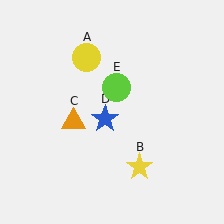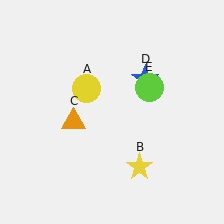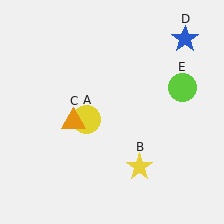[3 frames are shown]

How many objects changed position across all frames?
3 objects changed position: yellow circle (object A), blue star (object D), lime circle (object E).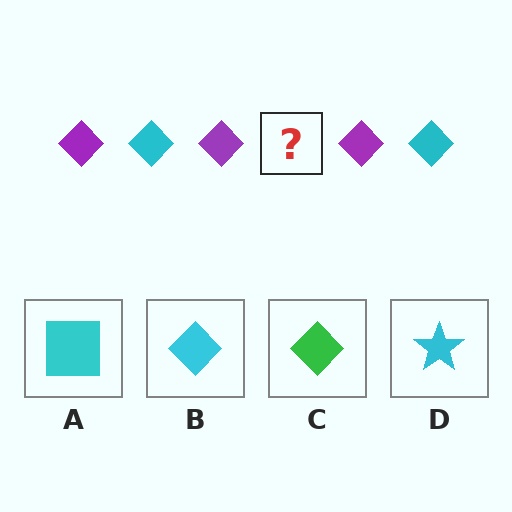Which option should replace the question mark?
Option B.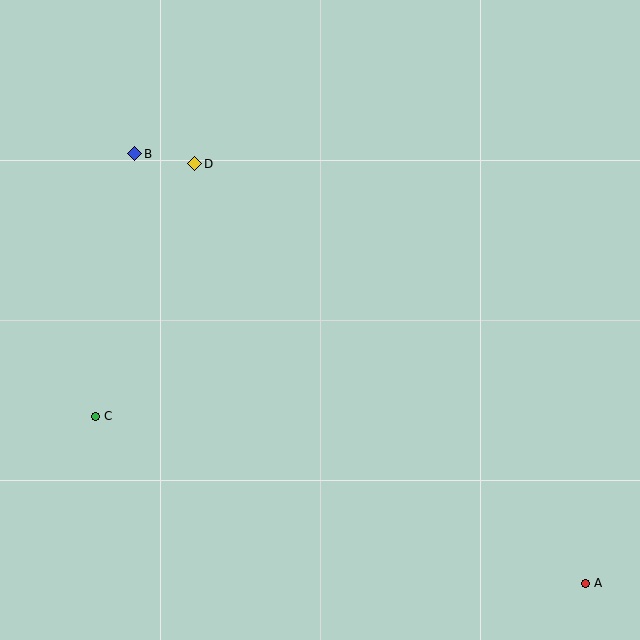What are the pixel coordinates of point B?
Point B is at (135, 154).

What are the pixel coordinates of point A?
Point A is at (585, 583).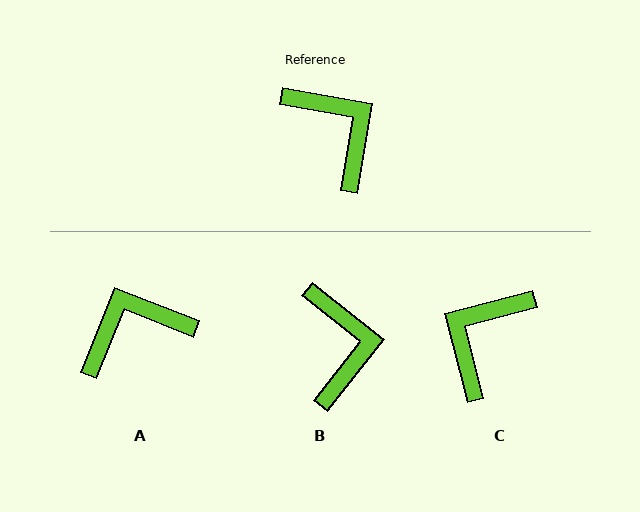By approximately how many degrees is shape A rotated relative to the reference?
Approximately 78 degrees counter-clockwise.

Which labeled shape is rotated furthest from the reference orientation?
C, about 114 degrees away.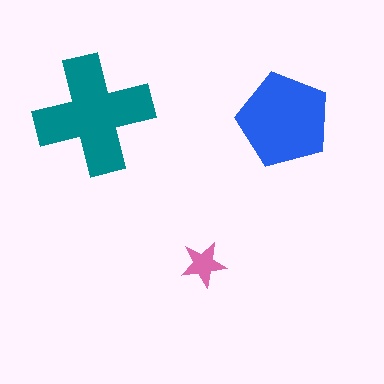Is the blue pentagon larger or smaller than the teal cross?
Smaller.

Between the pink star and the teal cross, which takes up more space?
The teal cross.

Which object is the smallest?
The pink star.